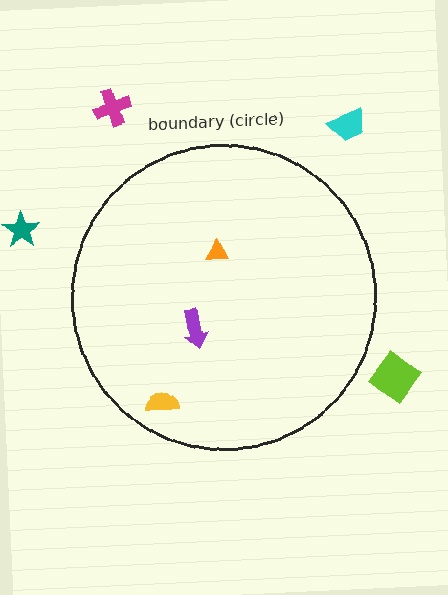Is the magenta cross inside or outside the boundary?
Outside.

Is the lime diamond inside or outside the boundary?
Outside.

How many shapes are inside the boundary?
3 inside, 4 outside.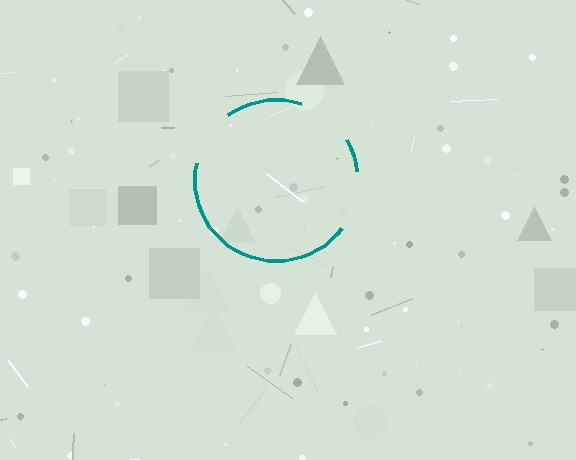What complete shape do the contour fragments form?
The contour fragments form a circle.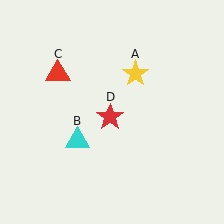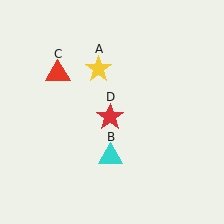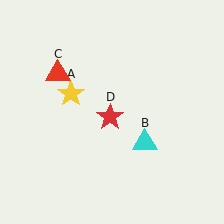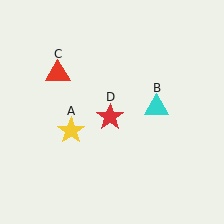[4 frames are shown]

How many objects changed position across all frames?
2 objects changed position: yellow star (object A), cyan triangle (object B).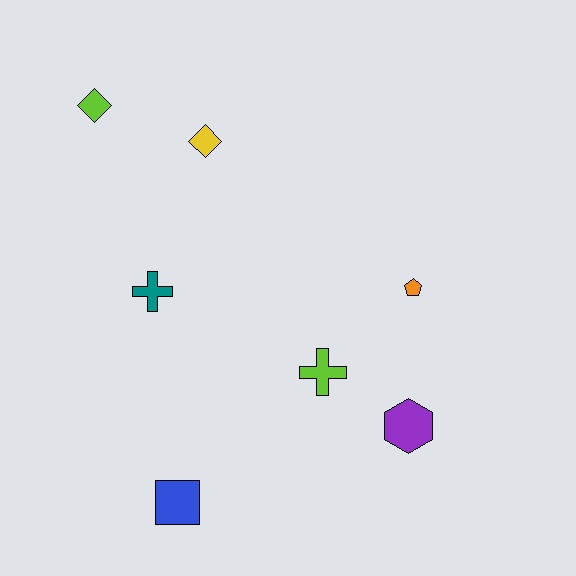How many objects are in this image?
There are 7 objects.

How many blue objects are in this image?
There is 1 blue object.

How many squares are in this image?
There is 1 square.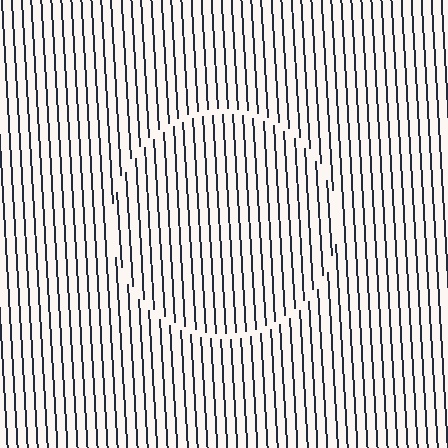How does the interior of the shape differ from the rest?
The interior of the shape contains the same grating, shifted by half a period — the contour is defined by the phase discontinuity where line-ends from the inner and outer gratings abut.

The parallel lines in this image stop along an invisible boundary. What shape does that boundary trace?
An illusory circle. The interior of the shape contains the same grating, shifted by half a period — the contour is defined by the phase discontinuity where line-ends from the inner and outer gratings abut.